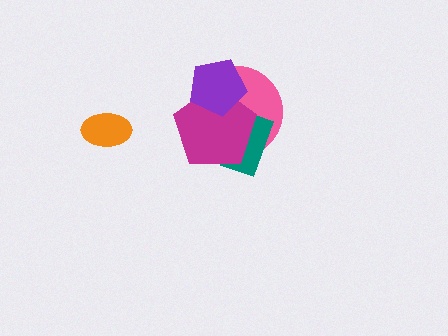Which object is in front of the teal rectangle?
The magenta pentagon is in front of the teal rectangle.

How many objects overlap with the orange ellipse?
0 objects overlap with the orange ellipse.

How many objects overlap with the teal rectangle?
2 objects overlap with the teal rectangle.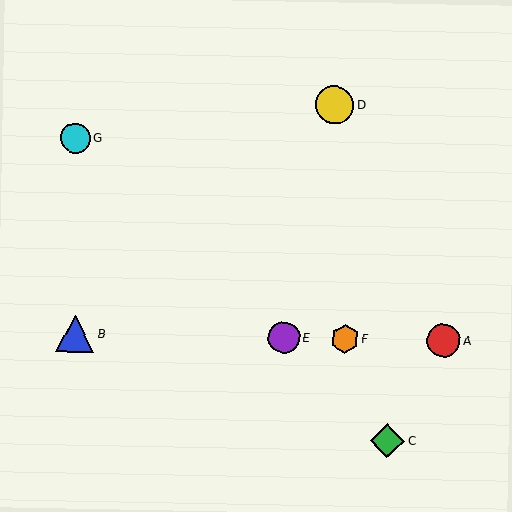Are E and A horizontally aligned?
Yes, both are at y≈338.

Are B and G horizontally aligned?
No, B is at y≈334 and G is at y≈138.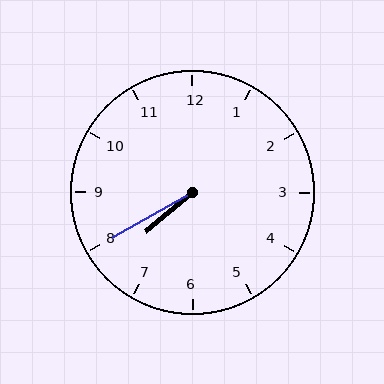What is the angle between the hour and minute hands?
Approximately 10 degrees.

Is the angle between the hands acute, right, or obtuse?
It is acute.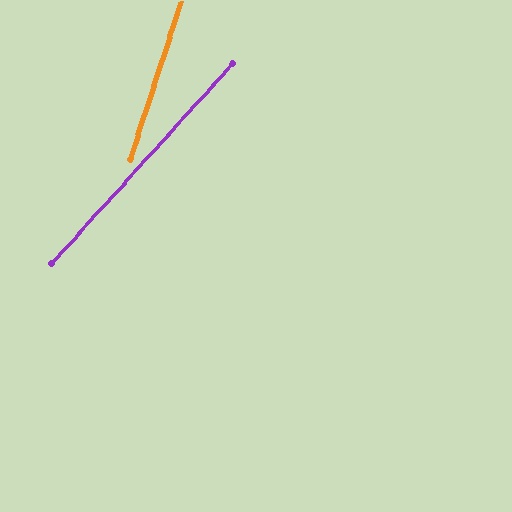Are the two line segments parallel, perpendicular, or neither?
Neither parallel nor perpendicular — they differ by about 24°.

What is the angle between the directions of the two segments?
Approximately 24 degrees.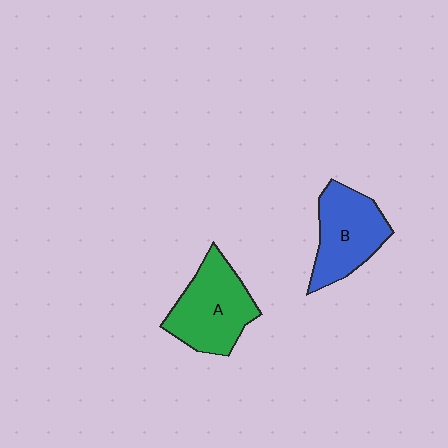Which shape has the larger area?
Shape A (green).